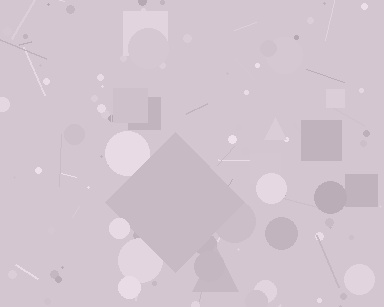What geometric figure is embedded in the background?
A diamond is embedded in the background.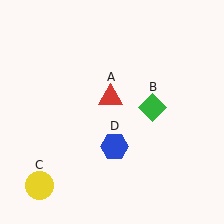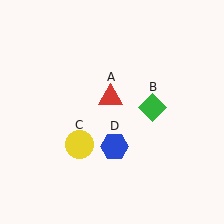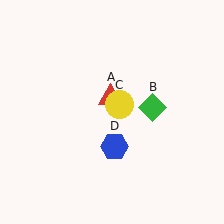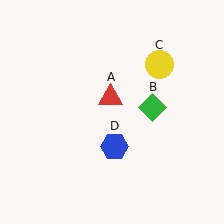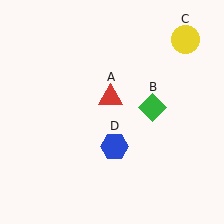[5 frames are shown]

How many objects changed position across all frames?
1 object changed position: yellow circle (object C).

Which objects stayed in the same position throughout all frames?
Red triangle (object A) and green diamond (object B) and blue hexagon (object D) remained stationary.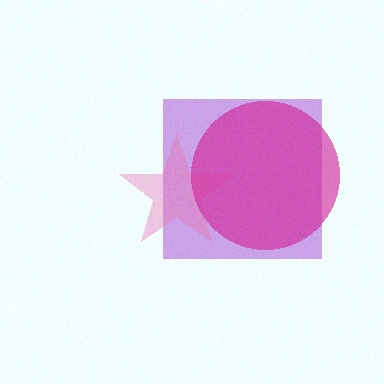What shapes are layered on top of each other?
The layered shapes are: a purple square, a pink star, a magenta circle.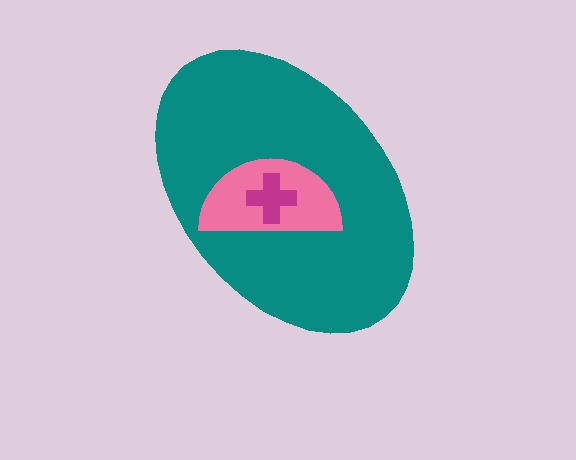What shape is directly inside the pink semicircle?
The magenta cross.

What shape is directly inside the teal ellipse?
The pink semicircle.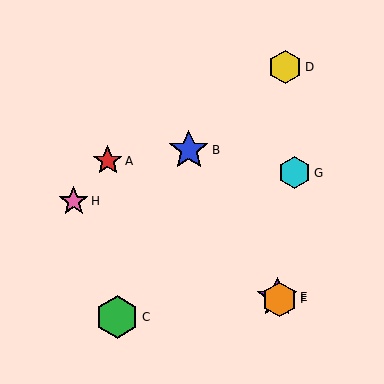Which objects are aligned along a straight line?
Objects A, E, F are aligned along a straight line.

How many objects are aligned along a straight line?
3 objects (A, E, F) are aligned along a straight line.